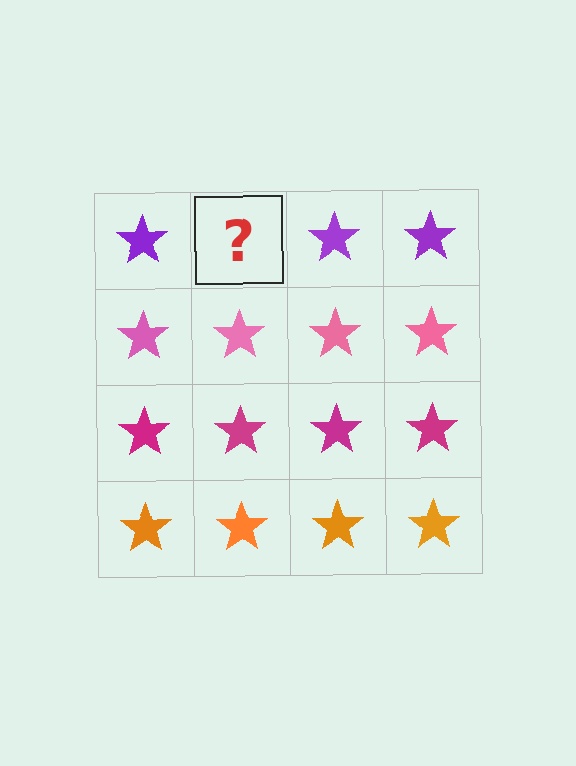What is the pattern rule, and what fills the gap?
The rule is that each row has a consistent color. The gap should be filled with a purple star.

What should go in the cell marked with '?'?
The missing cell should contain a purple star.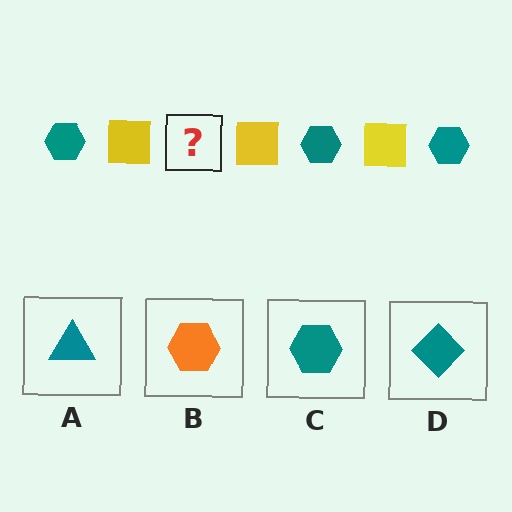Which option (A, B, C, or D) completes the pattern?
C.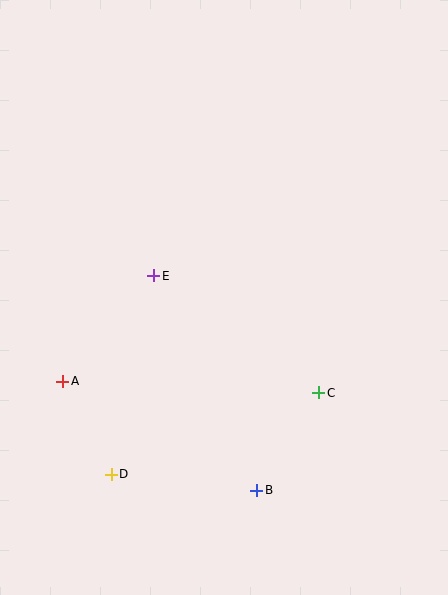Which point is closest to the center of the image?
Point E at (154, 276) is closest to the center.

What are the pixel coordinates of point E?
Point E is at (154, 276).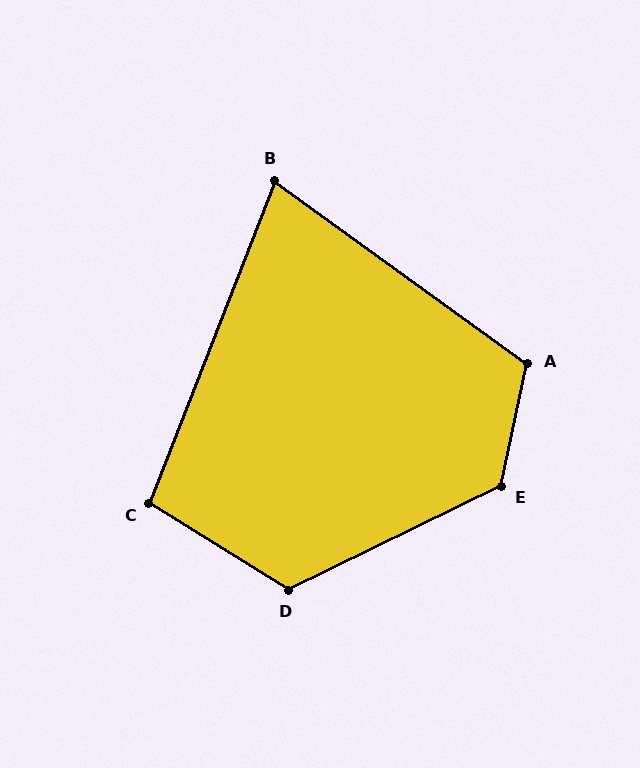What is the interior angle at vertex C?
Approximately 101 degrees (obtuse).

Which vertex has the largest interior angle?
E, at approximately 128 degrees.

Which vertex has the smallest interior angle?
B, at approximately 75 degrees.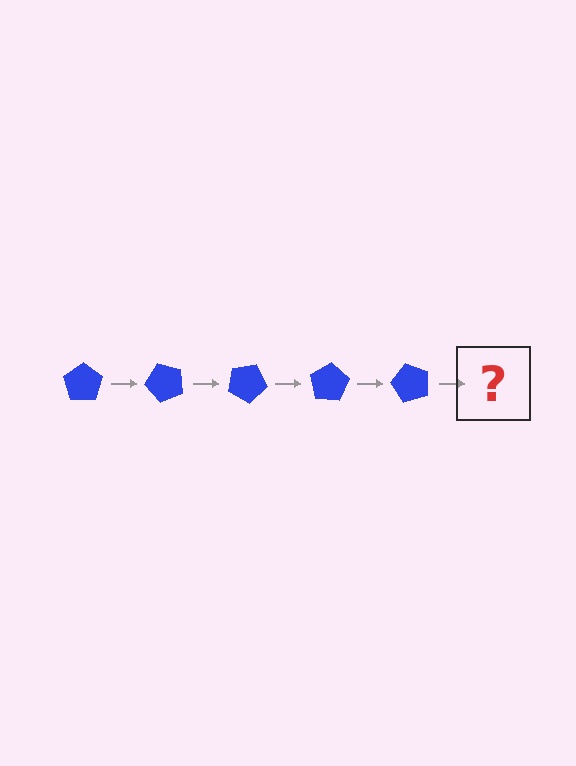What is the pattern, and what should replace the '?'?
The pattern is that the pentagon rotates 50 degrees each step. The '?' should be a blue pentagon rotated 250 degrees.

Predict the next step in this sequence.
The next step is a blue pentagon rotated 250 degrees.